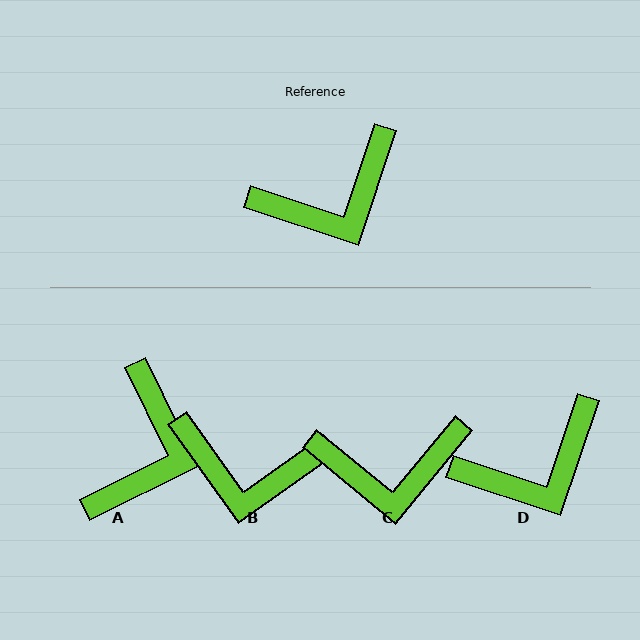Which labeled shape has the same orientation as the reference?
D.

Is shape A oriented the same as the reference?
No, it is off by about 45 degrees.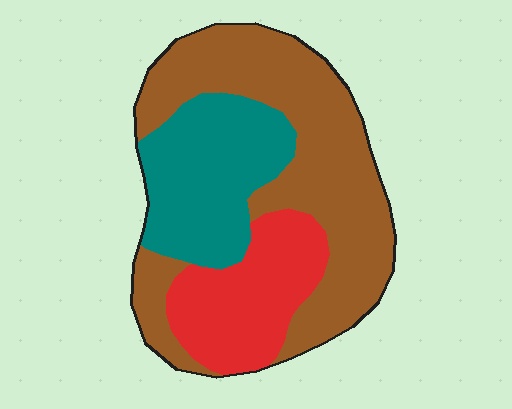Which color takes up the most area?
Brown, at roughly 50%.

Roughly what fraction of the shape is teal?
Teal covers roughly 25% of the shape.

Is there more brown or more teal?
Brown.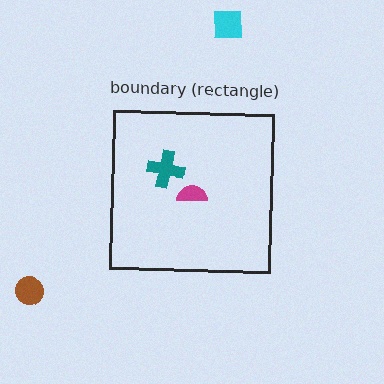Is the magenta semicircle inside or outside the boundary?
Inside.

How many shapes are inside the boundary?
2 inside, 2 outside.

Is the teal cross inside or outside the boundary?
Inside.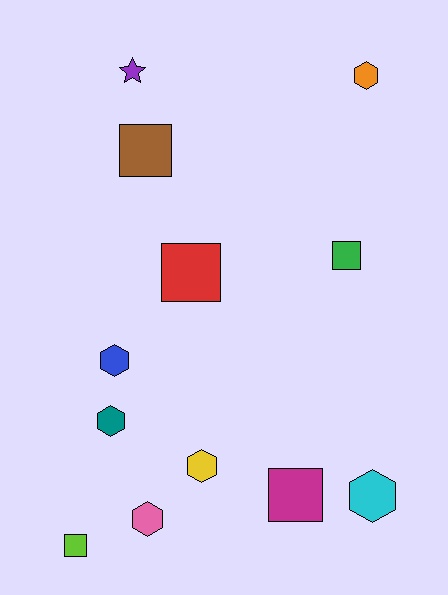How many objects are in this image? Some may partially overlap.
There are 12 objects.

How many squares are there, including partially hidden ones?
There are 5 squares.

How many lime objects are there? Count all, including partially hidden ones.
There is 1 lime object.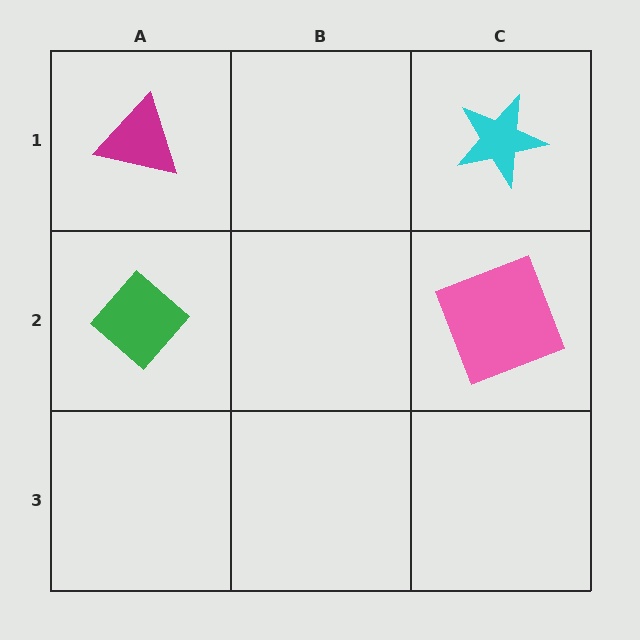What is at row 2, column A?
A green diamond.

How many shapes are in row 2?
2 shapes.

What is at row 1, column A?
A magenta triangle.